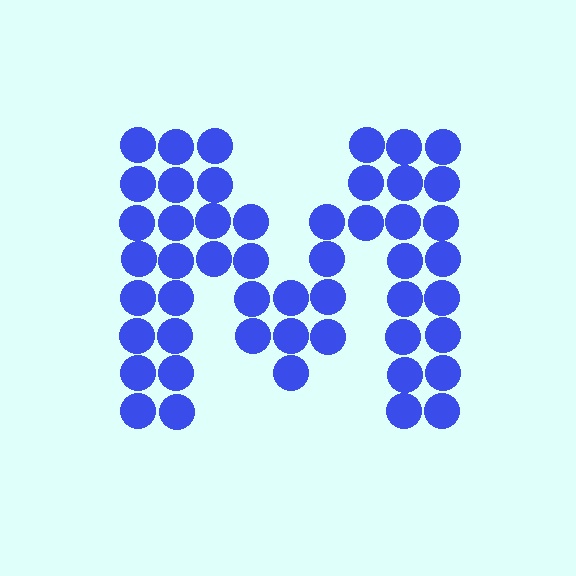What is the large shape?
The large shape is the letter M.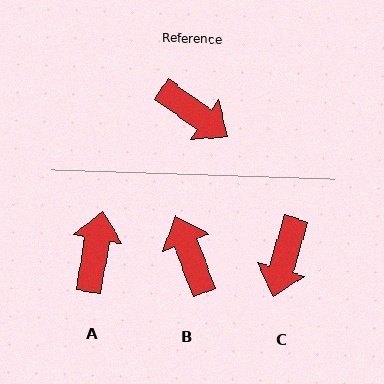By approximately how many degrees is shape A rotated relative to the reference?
Approximately 115 degrees counter-clockwise.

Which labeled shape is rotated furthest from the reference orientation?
B, about 146 degrees away.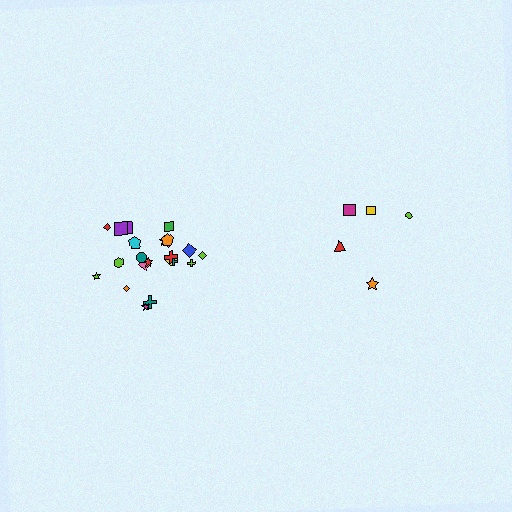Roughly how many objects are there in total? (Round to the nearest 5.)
Roughly 25 objects in total.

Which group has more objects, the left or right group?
The left group.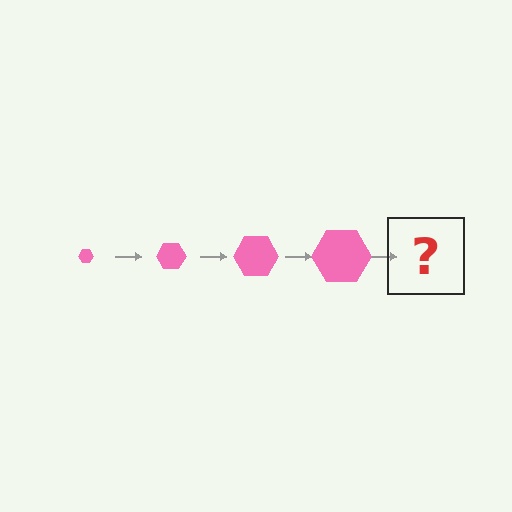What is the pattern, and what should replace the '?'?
The pattern is that the hexagon gets progressively larger each step. The '?' should be a pink hexagon, larger than the previous one.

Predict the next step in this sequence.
The next step is a pink hexagon, larger than the previous one.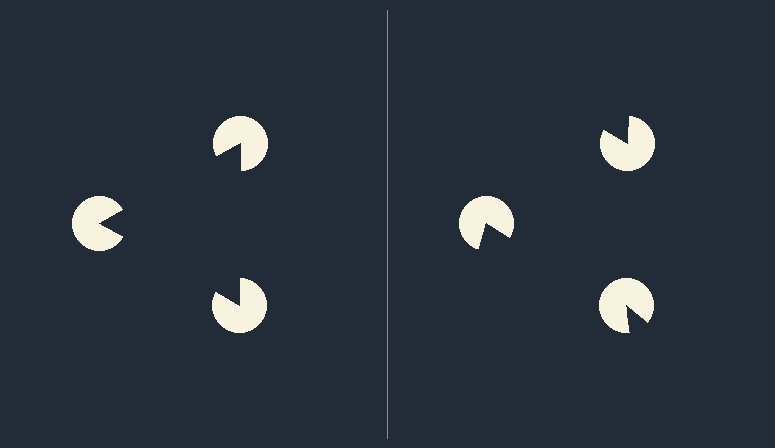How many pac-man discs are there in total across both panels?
6 — 3 on each side.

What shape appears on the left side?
An illusory triangle.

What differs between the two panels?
The pac-man discs are positioned identically on both sides; only the wedge orientations differ. On the left they align to a triangle; on the right they are misaligned.